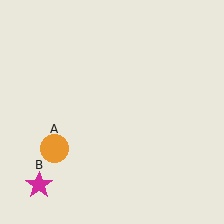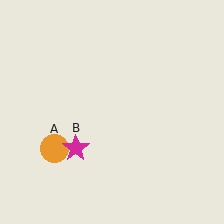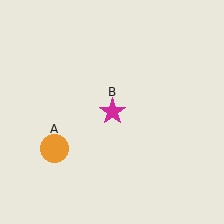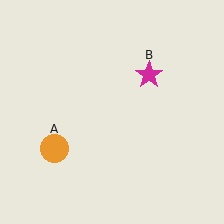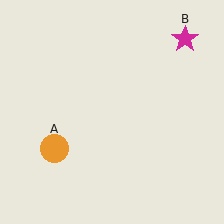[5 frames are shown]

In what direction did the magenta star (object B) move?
The magenta star (object B) moved up and to the right.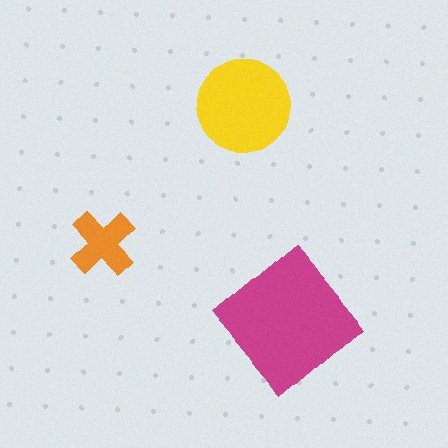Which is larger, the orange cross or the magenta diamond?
The magenta diamond.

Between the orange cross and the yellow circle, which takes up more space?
The yellow circle.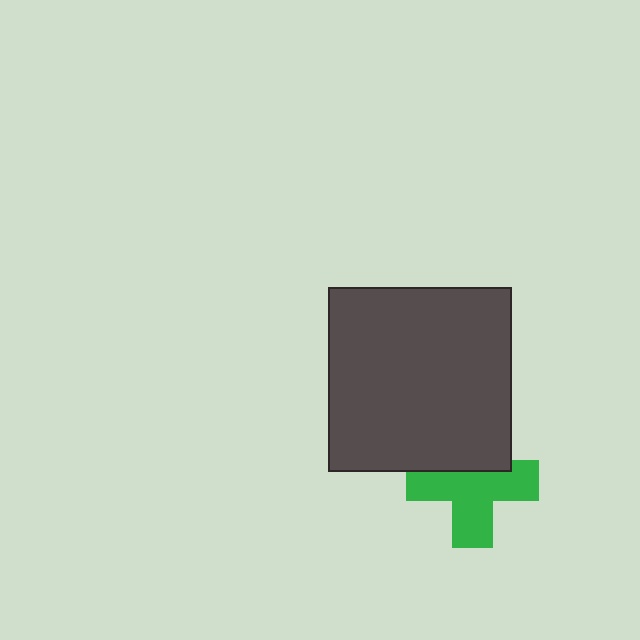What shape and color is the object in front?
The object in front is a dark gray square.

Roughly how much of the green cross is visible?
Most of it is visible (roughly 66%).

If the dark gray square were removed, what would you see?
You would see the complete green cross.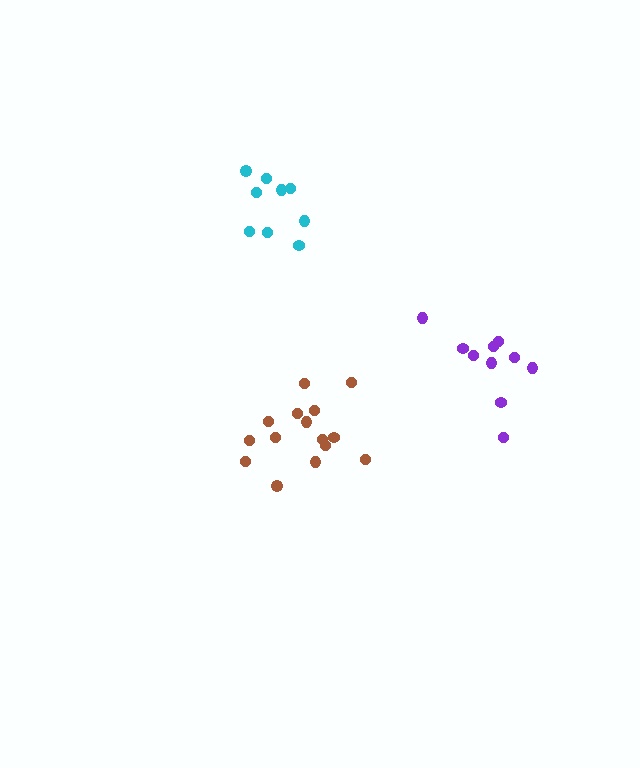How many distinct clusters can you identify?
There are 3 distinct clusters.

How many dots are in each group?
Group 1: 9 dots, Group 2: 10 dots, Group 3: 15 dots (34 total).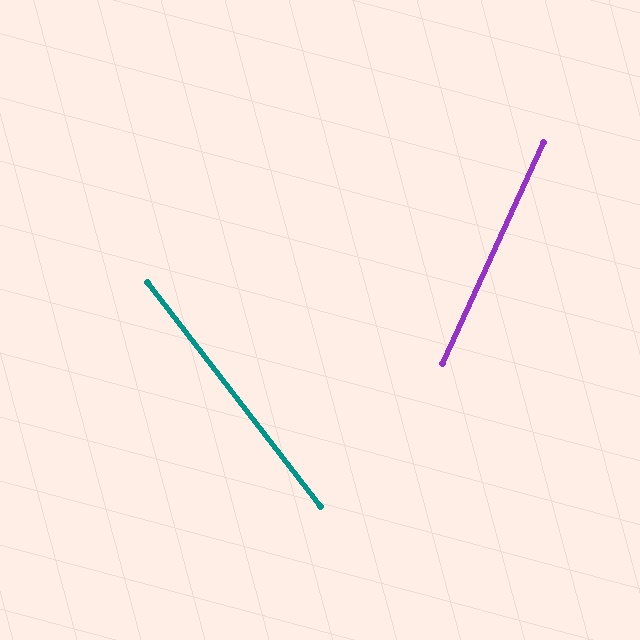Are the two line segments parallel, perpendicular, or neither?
Neither parallel nor perpendicular — they differ by about 62°.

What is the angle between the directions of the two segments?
Approximately 62 degrees.